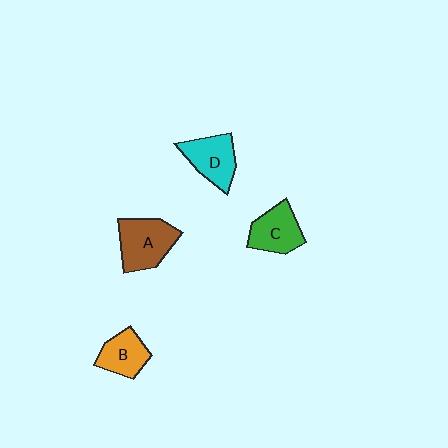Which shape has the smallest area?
Shape B (orange).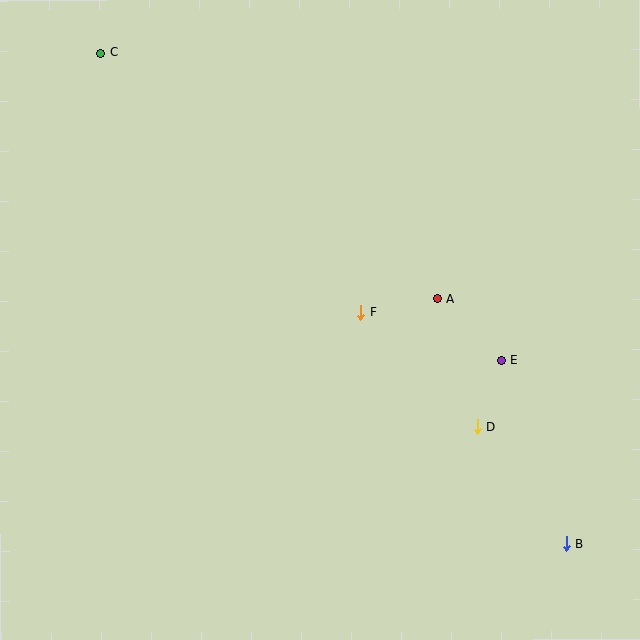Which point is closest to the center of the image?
Point F at (361, 312) is closest to the center.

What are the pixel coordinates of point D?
Point D is at (477, 426).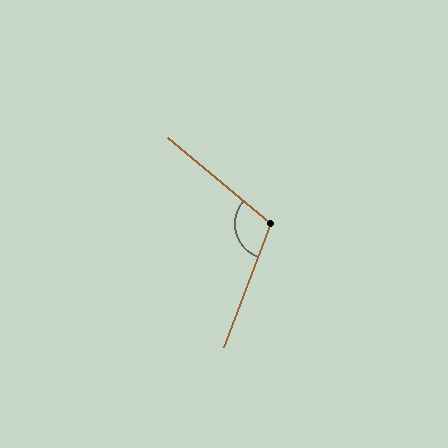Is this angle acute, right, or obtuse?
It is obtuse.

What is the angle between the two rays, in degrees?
Approximately 109 degrees.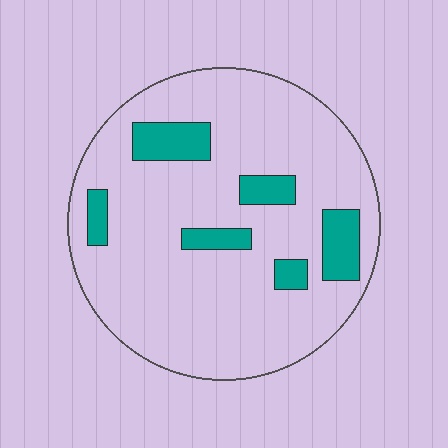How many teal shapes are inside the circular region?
6.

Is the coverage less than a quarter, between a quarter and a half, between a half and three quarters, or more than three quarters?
Less than a quarter.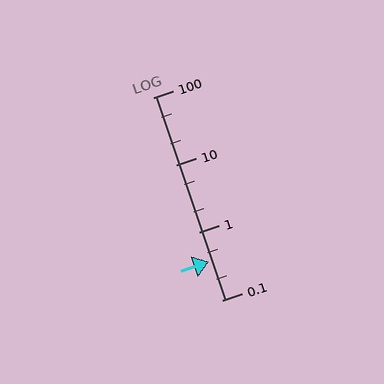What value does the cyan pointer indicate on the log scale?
The pointer indicates approximately 0.37.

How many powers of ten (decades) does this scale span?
The scale spans 3 decades, from 0.1 to 100.